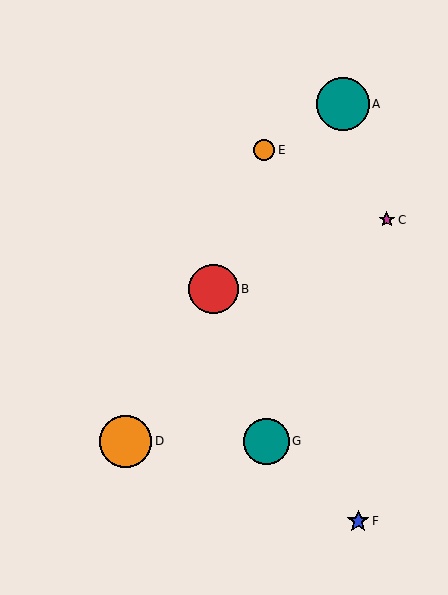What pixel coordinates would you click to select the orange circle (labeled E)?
Click at (264, 150) to select the orange circle E.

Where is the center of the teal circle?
The center of the teal circle is at (343, 104).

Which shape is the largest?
The teal circle (labeled A) is the largest.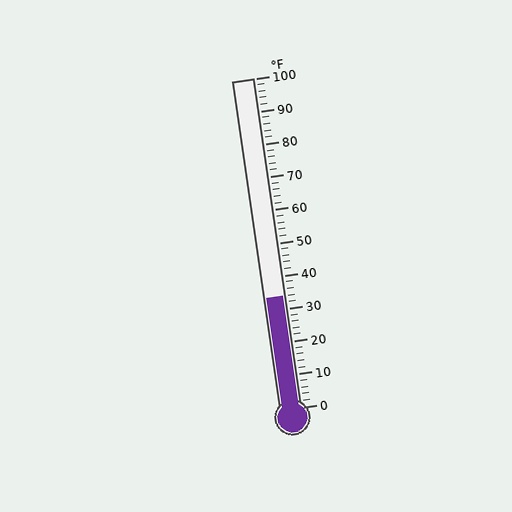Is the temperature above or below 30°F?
The temperature is above 30°F.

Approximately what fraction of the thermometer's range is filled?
The thermometer is filled to approximately 35% of its range.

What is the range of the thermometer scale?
The thermometer scale ranges from 0°F to 100°F.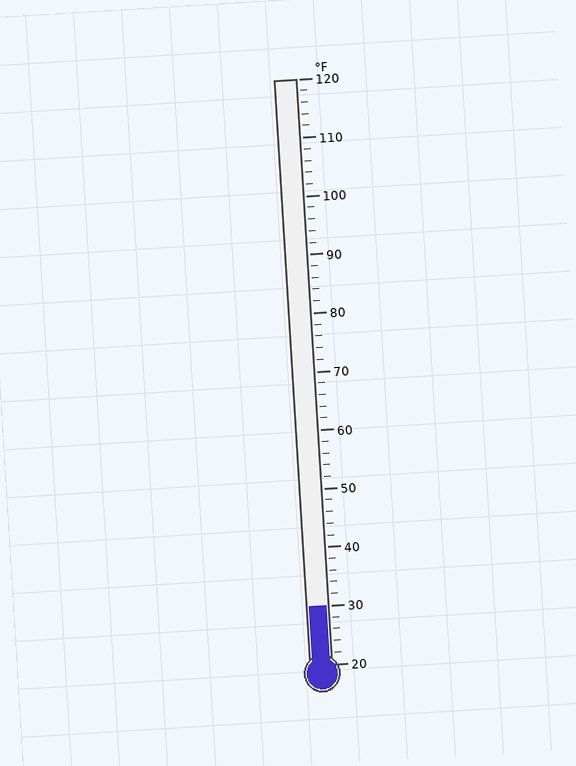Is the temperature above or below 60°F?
The temperature is below 60°F.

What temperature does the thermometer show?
The thermometer shows approximately 30°F.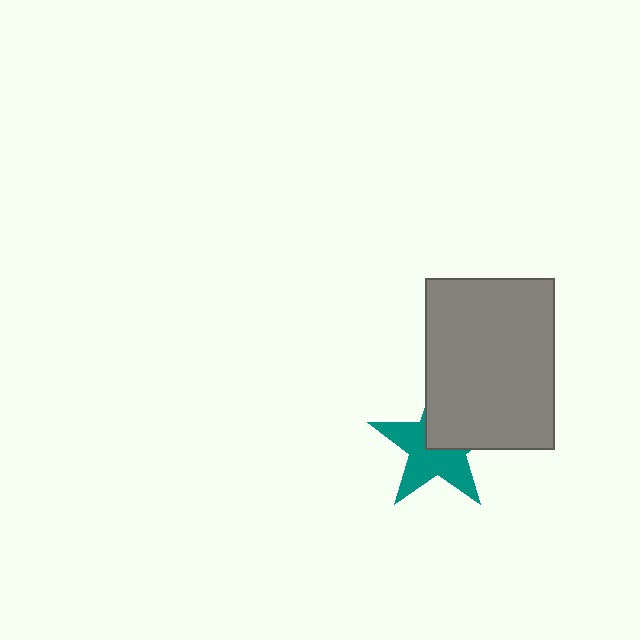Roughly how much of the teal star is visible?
About half of it is visible (roughly 59%).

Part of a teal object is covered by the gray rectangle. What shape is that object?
It is a star.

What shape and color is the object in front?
The object in front is a gray rectangle.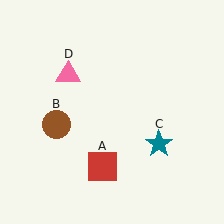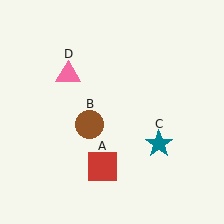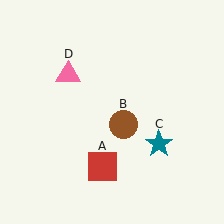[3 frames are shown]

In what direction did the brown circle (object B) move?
The brown circle (object B) moved right.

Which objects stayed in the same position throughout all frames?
Red square (object A) and teal star (object C) and pink triangle (object D) remained stationary.